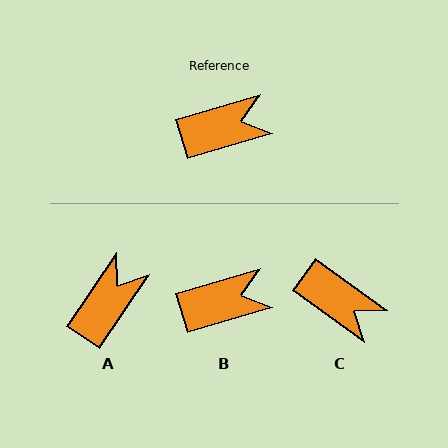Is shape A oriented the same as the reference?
No, it is off by about 40 degrees.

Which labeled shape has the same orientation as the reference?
B.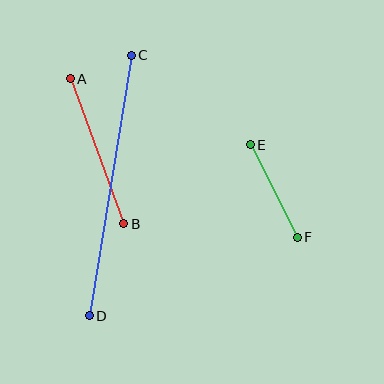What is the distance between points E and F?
The distance is approximately 104 pixels.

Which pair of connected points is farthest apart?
Points C and D are farthest apart.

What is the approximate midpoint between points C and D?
The midpoint is at approximately (110, 185) pixels.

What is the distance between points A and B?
The distance is approximately 155 pixels.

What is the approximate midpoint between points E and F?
The midpoint is at approximately (274, 191) pixels.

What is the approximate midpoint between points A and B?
The midpoint is at approximately (97, 151) pixels.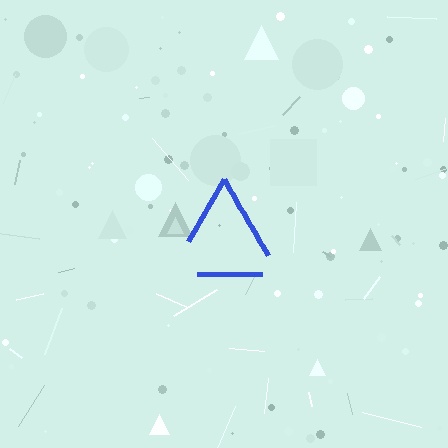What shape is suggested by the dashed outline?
The dashed outline suggests a triangle.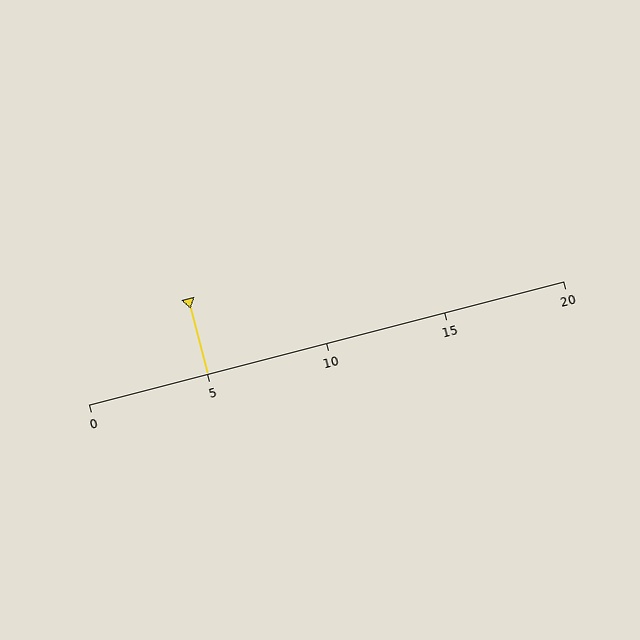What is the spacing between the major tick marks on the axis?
The major ticks are spaced 5 apart.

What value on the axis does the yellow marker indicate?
The marker indicates approximately 5.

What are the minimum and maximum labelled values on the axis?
The axis runs from 0 to 20.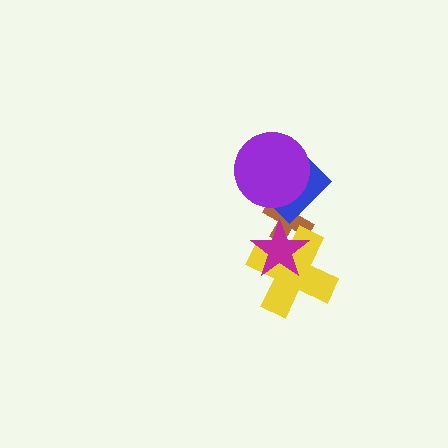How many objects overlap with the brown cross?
4 objects overlap with the brown cross.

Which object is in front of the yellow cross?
The magenta star is in front of the yellow cross.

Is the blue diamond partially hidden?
Yes, it is partially covered by another shape.